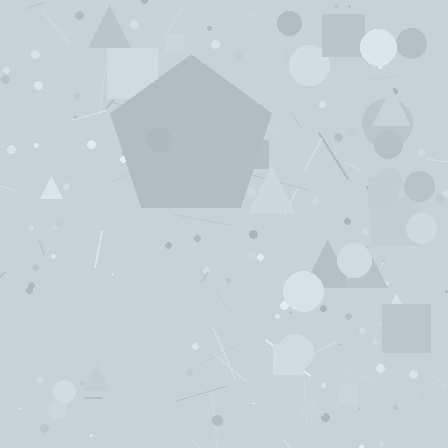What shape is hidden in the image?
A pentagon is hidden in the image.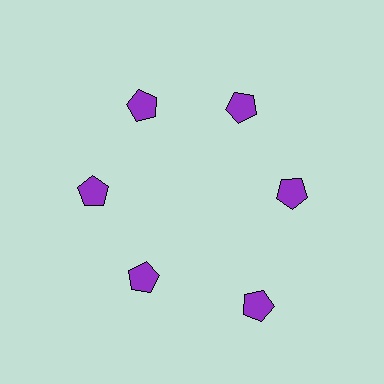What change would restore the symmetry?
The symmetry would be restored by moving it inward, back onto the ring so that all 6 pentagons sit at equal angles and equal distance from the center.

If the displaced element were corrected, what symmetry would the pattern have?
It would have 6-fold rotational symmetry — the pattern would map onto itself every 60 degrees.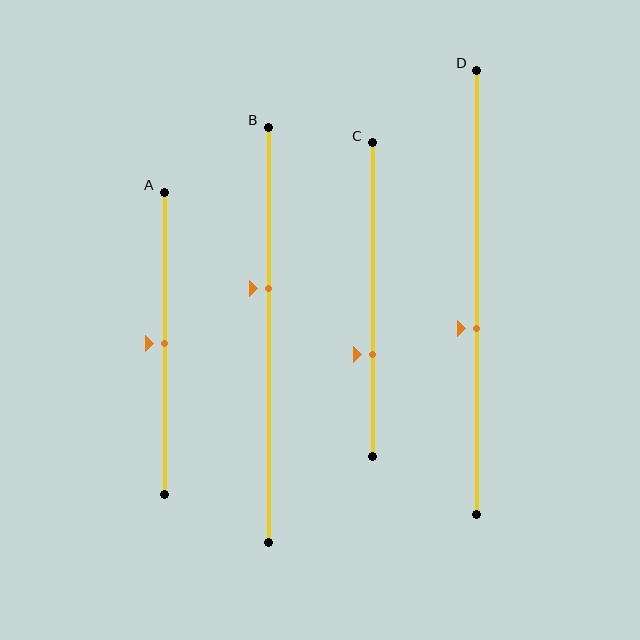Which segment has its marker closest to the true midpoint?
Segment A has its marker closest to the true midpoint.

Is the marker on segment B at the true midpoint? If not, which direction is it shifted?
No, the marker on segment B is shifted upward by about 11% of the segment length.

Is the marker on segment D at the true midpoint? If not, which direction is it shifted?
No, the marker on segment D is shifted downward by about 8% of the segment length.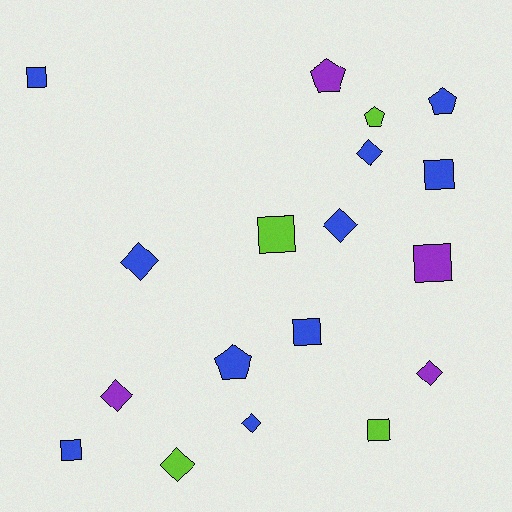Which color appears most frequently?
Blue, with 10 objects.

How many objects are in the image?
There are 18 objects.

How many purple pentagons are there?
There is 1 purple pentagon.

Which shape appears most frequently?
Diamond, with 7 objects.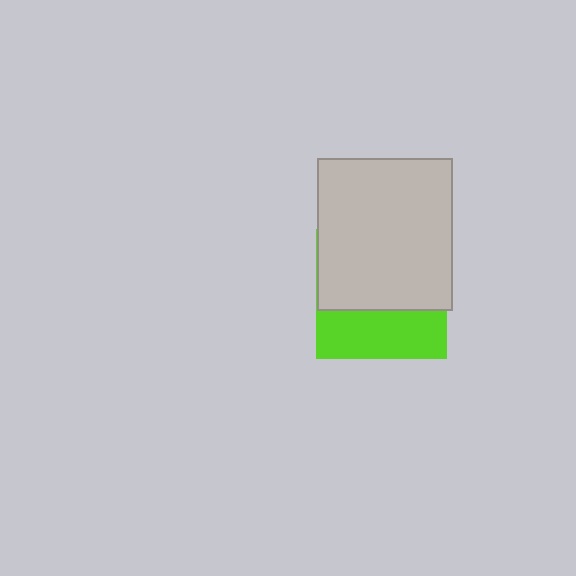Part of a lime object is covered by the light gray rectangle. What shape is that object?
It is a square.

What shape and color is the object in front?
The object in front is a light gray rectangle.